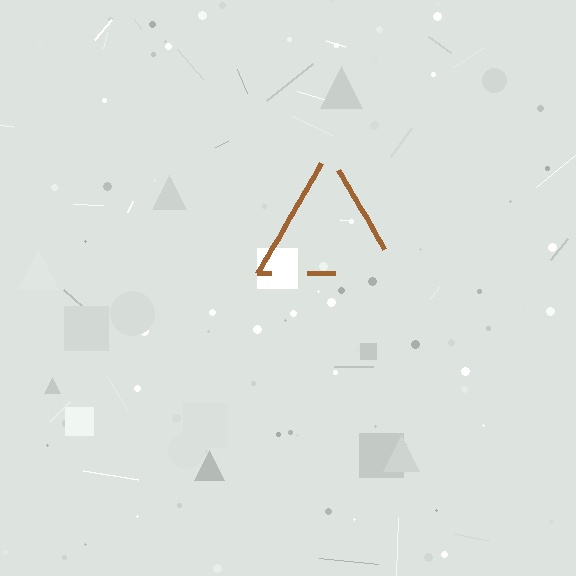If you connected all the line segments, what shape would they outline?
They would outline a triangle.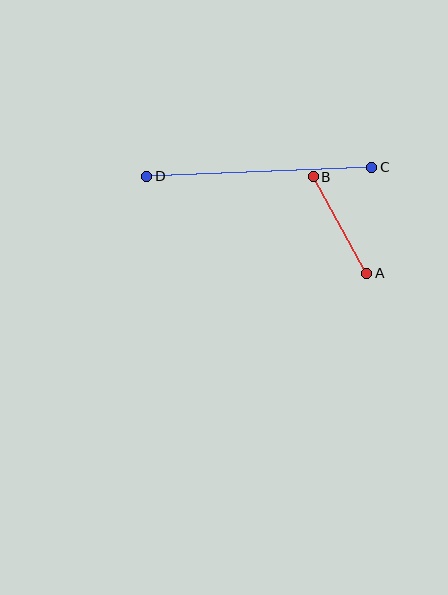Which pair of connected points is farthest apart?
Points C and D are farthest apart.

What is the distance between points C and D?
The distance is approximately 225 pixels.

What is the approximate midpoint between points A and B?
The midpoint is at approximately (340, 225) pixels.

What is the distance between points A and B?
The distance is approximately 111 pixels.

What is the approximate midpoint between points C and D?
The midpoint is at approximately (259, 172) pixels.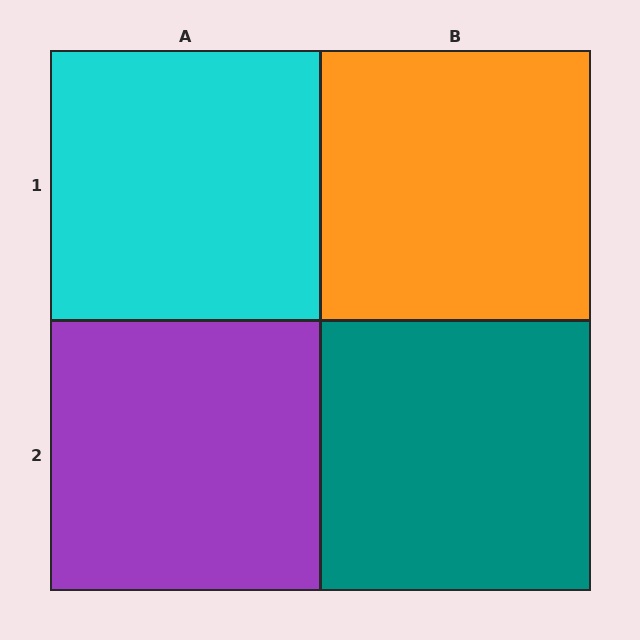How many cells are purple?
1 cell is purple.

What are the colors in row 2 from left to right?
Purple, teal.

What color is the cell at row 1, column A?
Cyan.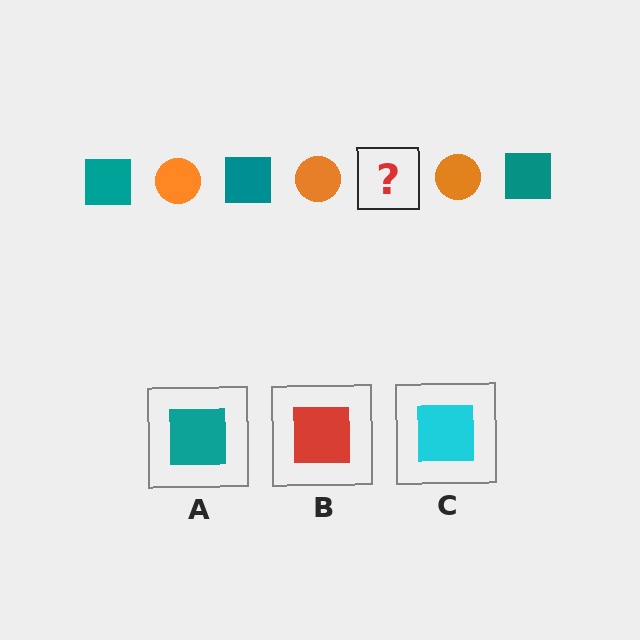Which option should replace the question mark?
Option A.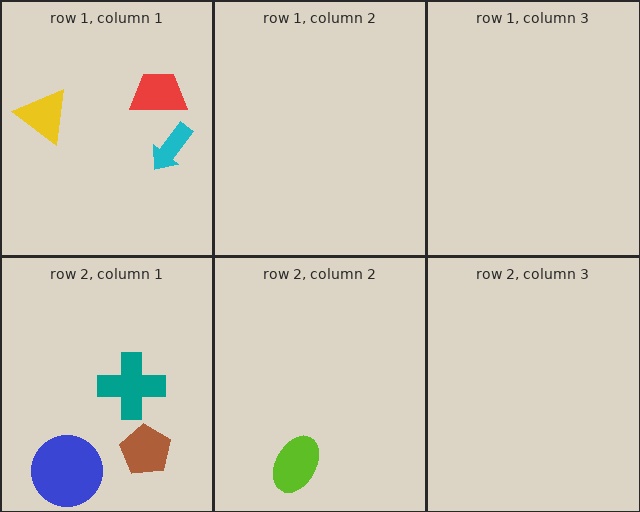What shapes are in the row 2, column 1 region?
The teal cross, the brown pentagon, the blue circle.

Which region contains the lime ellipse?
The row 2, column 2 region.